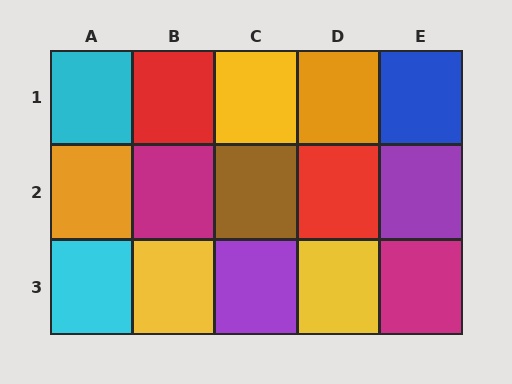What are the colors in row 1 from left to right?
Cyan, red, yellow, orange, blue.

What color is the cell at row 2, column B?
Magenta.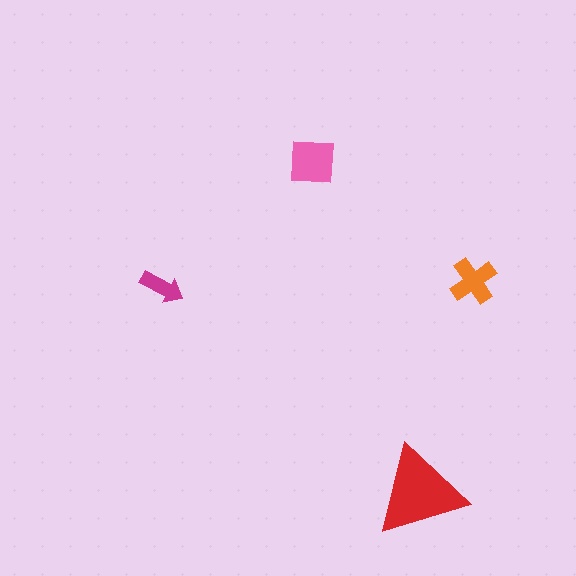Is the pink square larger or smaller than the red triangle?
Smaller.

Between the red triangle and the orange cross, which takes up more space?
The red triangle.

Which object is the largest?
The red triangle.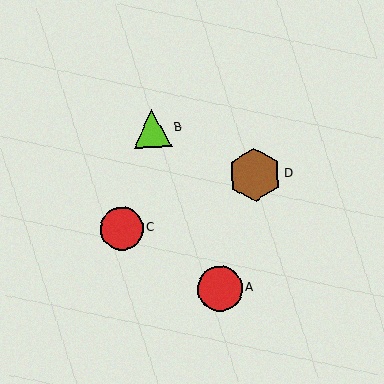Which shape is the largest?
The brown hexagon (labeled D) is the largest.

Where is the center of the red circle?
The center of the red circle is at (220, 288).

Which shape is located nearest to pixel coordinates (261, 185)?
The brown hexagon (labeled D) at (255, 175) is nearest to that location.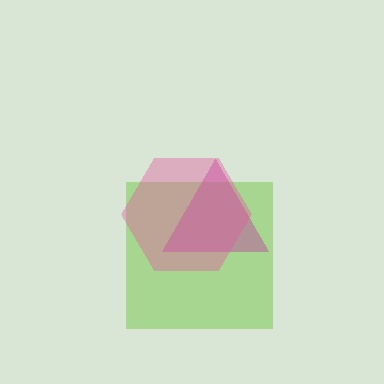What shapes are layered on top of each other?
The layered shapes are: a lime square, a magenta triangle, a pink hexagon.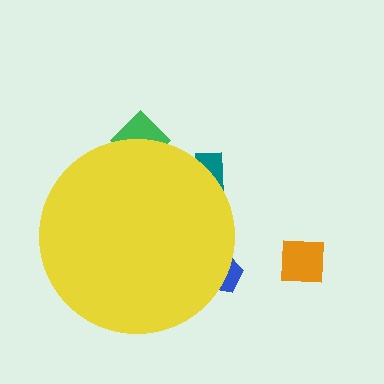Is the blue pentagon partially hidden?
Yes, the blue pentagon is partially hidden behind the yellow circle.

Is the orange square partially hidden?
No, the orange square is fully visible.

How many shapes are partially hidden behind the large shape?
3 shapes are partially hidden.